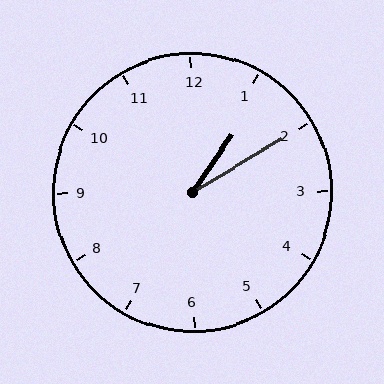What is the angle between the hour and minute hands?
Approximately 25 degrees.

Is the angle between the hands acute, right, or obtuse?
It is acute.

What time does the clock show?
1:10.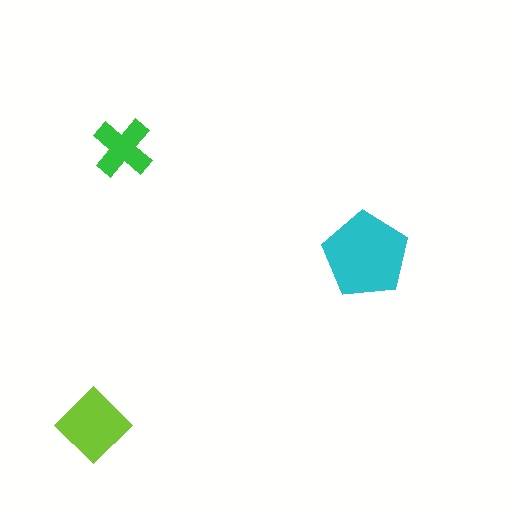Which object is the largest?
The cyan pentagon.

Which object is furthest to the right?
The cyan pentagon is rightmost.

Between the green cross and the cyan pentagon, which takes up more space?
The cyan pentagon.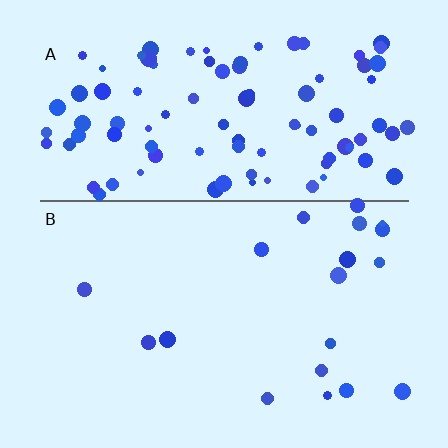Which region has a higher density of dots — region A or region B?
A (the top).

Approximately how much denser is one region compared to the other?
Approximately 5.1× — region A over region B.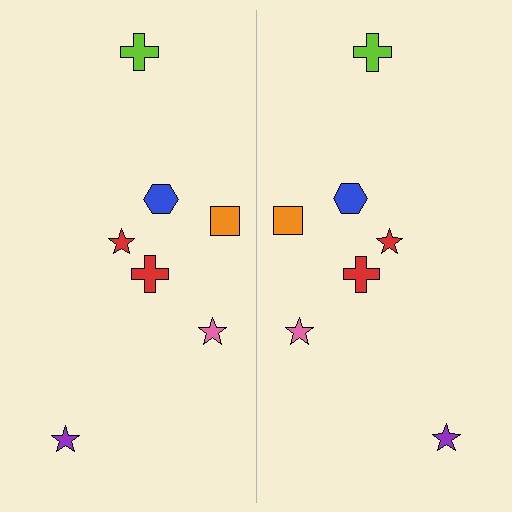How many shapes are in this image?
There are 14 shapes in this image.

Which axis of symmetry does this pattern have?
The pattern has a vertical axis of symmetry running through the center of the image.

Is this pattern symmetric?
Yes, this pattern has bilateral (reflection) symmetry.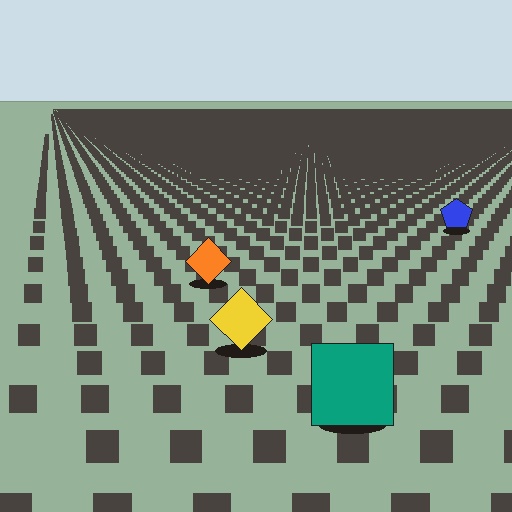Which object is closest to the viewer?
The teal square is closest. The texture marks near it are larger and more spread out.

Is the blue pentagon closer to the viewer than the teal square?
No. The teal square is closer — you can tell from the texture gradient: the ground texture is coarser near it.